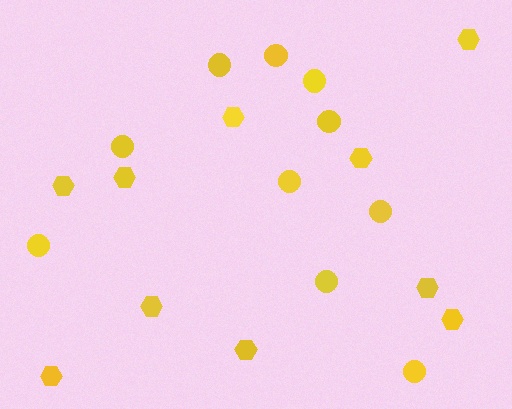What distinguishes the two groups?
There are 2 groups: one group of circles (10) and one group of hexagons (10).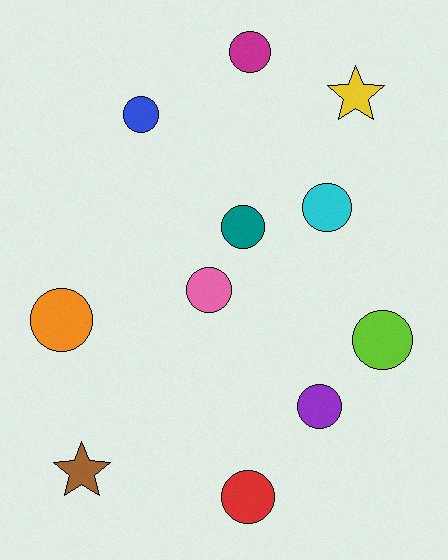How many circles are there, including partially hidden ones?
There are 9 circles.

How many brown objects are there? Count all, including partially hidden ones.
There is 1 brown object.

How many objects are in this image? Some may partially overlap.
There are 11 objects.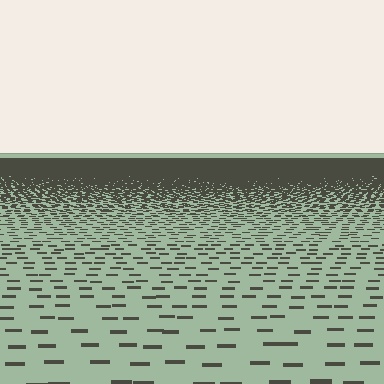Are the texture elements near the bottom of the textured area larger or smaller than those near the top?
Larger. Near the bottom, elements are closer to the viewer and appear at a bigger on-screen size.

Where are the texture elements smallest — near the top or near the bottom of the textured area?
Near the top.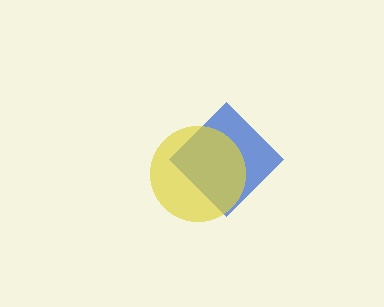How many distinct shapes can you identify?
There are 2 distinct shapes: a blue diamond, a yellow circle.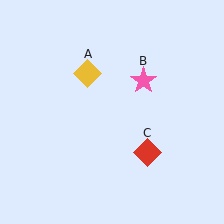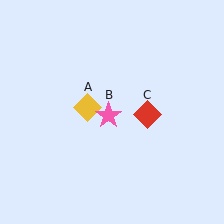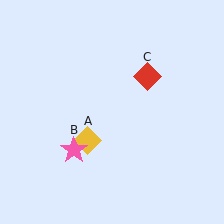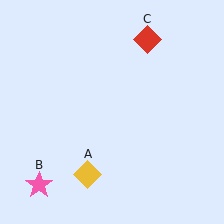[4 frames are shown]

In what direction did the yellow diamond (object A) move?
The yellow diamond (object A) moved down.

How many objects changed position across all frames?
3 objects changed position: yellow diamond (object A), pink star (object B), red diamond (object C).